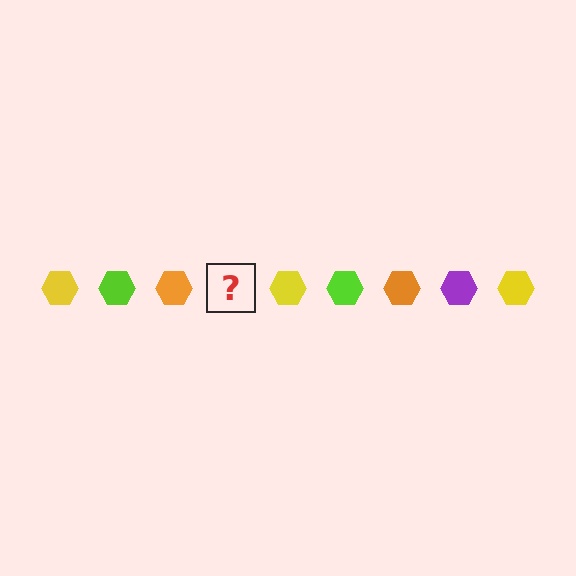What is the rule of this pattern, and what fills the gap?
The rule is that the pattern cycles through yellow, lime, orange, purple hexagons. The gap should be filled with a purple hexagon.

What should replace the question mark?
The question mark should be replaced with a purple hexagon.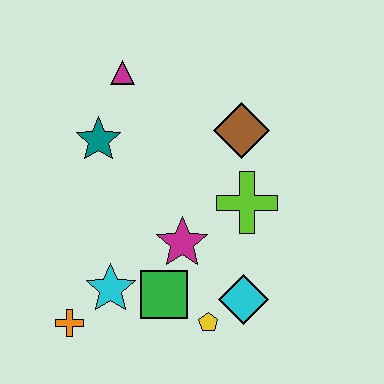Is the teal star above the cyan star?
Yes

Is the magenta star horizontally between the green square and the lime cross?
Yes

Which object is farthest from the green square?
The magenta triangle is farthest from the green square.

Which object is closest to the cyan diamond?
The yellow pentagon is closest to the cyan diamond.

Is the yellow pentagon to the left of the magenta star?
No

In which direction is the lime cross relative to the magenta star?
The lime cross is to the right of the magenta star.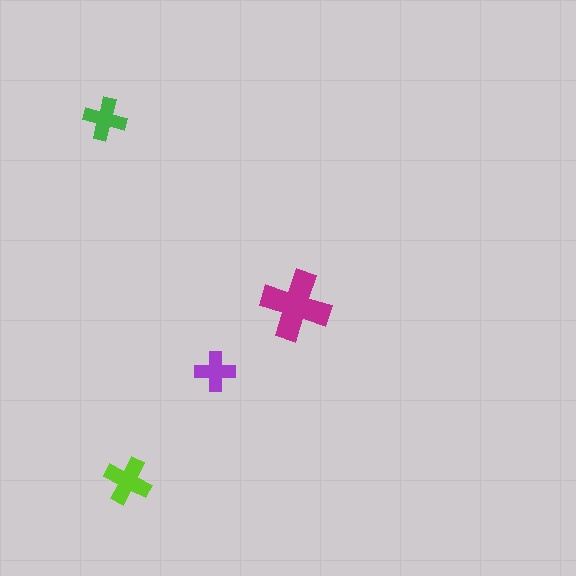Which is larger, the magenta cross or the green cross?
The magenta one.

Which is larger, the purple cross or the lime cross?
The lime one.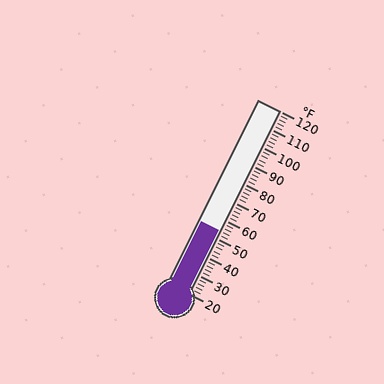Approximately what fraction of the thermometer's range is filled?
The thermometer is filled to approximately 35% of its range.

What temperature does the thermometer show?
The thermometer shows approximately 54°F.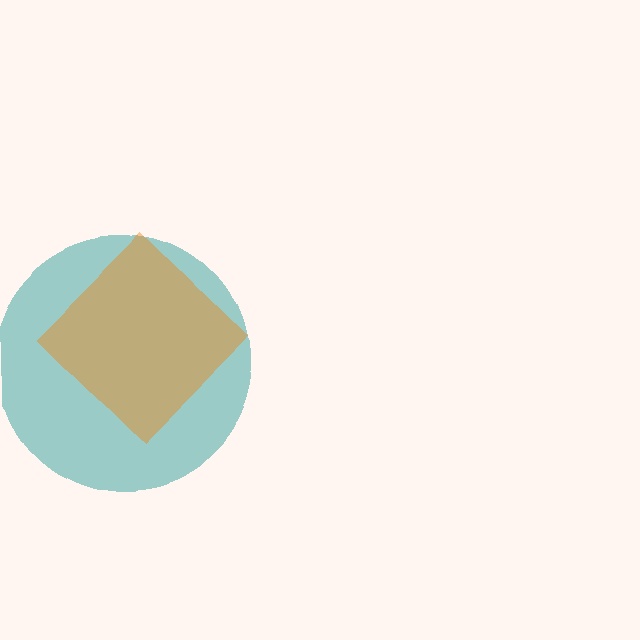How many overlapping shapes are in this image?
There are 2 overlapping shapes in the image.